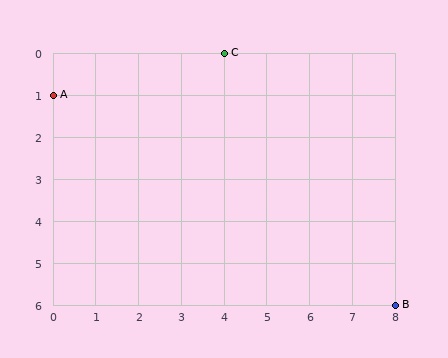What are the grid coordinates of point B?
Point B is at grid coordinates (8, 6).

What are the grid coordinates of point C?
Point C is at grid coordinates (4, 0).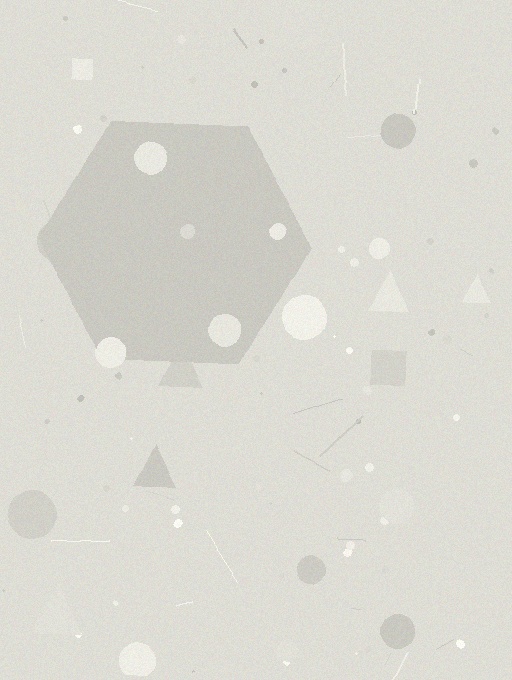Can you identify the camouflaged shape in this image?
The camouflaged shape is a hexagon.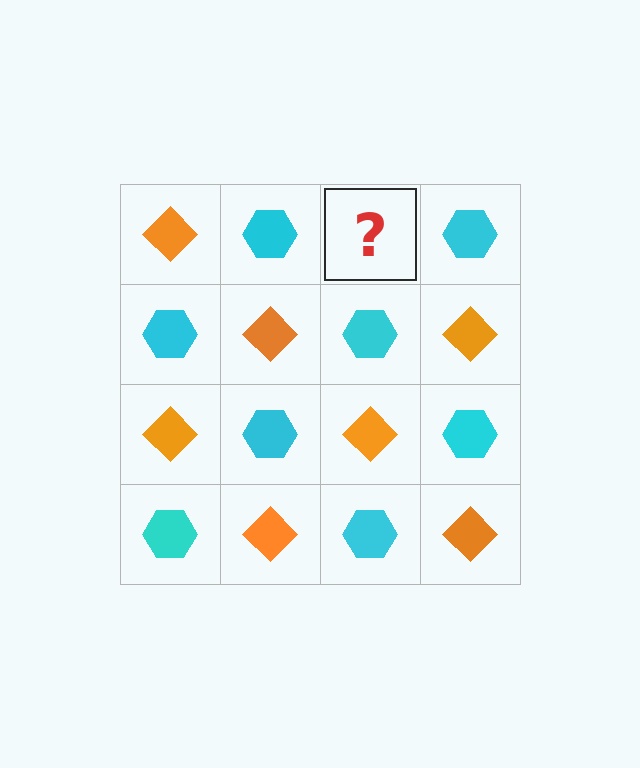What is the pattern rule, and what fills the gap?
The rule is that it alternates orange diamond and cyan hexagon in a checkerboard pattern. The gap should be filled with an orange diamond.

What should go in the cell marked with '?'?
The missing cell should contain an orange diamond.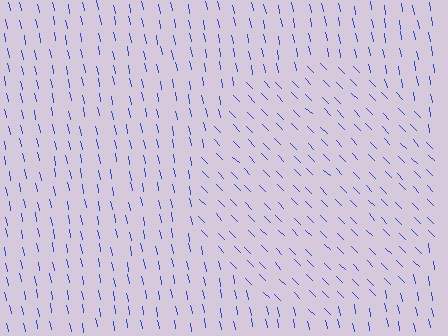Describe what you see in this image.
The image is filled with small blue line segments. A circle region in the image has lines oriented differently from the surrounding lines, creating a visible texture boundary.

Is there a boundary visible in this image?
Yes, there is a texture boundary formed by a change in line orientation.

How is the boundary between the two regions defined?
The boundary is defined purely by a change in line orientation (approximately 33 degrees difference). All lines are the same color and thickness.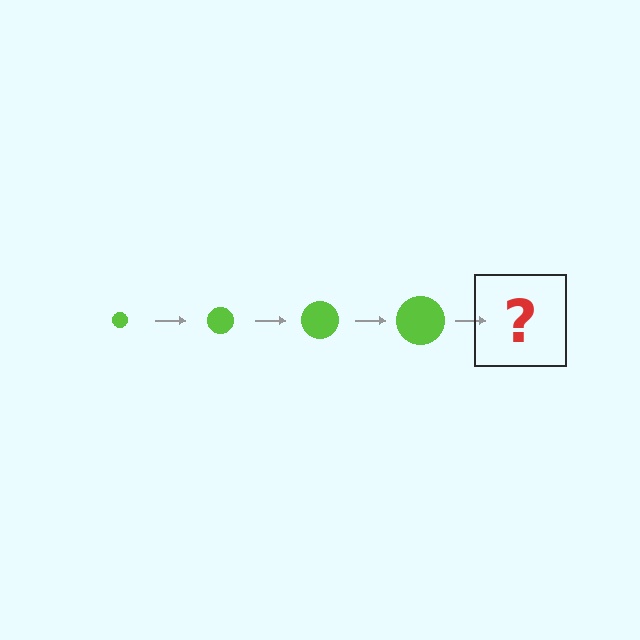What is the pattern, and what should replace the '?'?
The pattern is that the circle gets progressively larger each step. The '?' should be a lime circle, larger than the previous one.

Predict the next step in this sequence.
The next step is a lime circle, larger than the previous one.